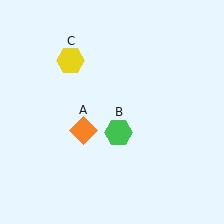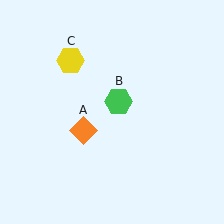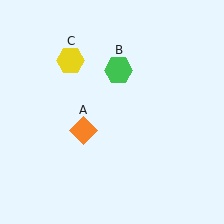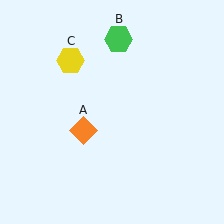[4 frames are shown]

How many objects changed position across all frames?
1 object changed position: green hexagon (object B).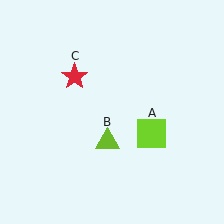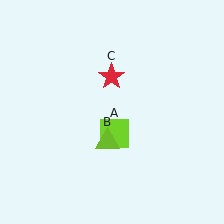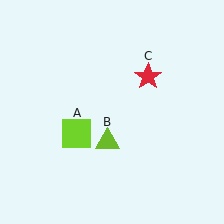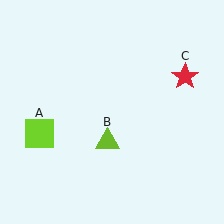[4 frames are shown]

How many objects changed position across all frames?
2 objects changed position: lime square (object A), red star (object C).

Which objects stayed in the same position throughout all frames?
Lime triangle (object B) remained stationary.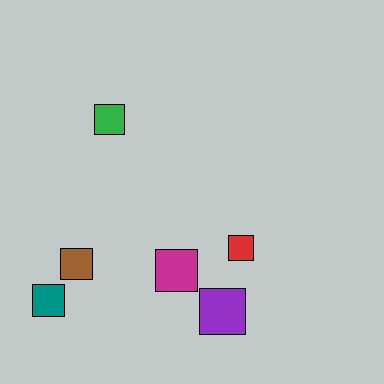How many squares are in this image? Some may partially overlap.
There are 6 squares.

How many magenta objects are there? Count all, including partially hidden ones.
There is 1 magenta object.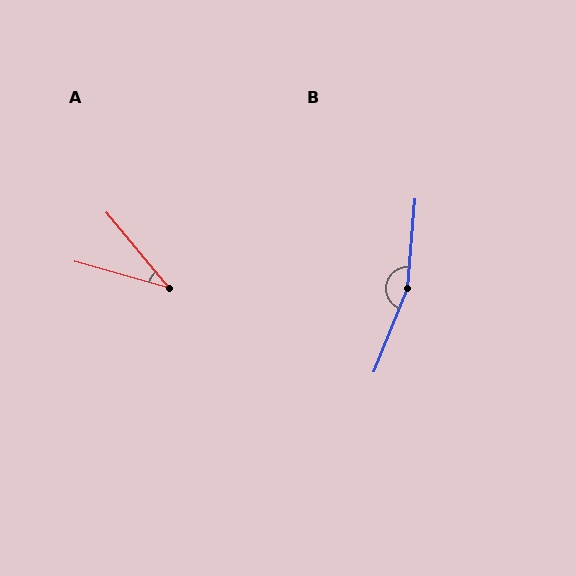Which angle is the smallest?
A, at approximately 35 degrees.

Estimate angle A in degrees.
Approximately 35 degrees.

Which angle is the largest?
B, at approximately 163 degrees.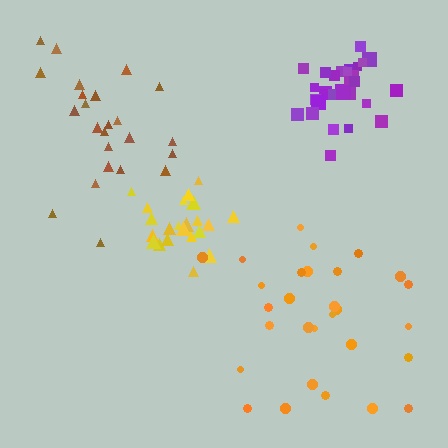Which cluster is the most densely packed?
Purple.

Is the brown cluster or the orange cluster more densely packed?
Brown.